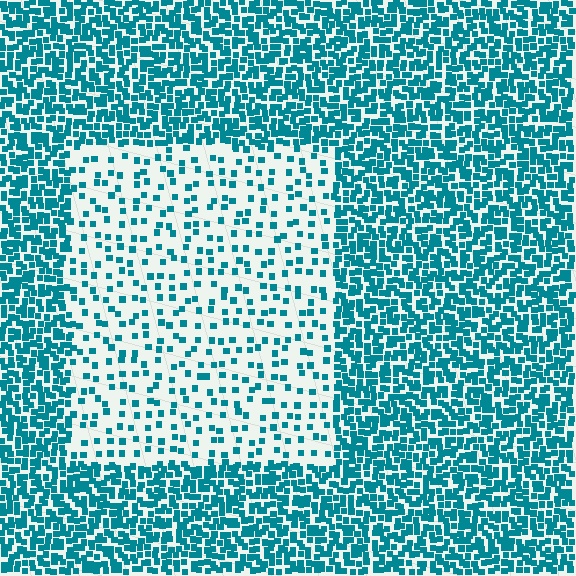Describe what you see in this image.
The image contains small teal elements arranged at two different densities. A rectangle-shaped region is visible where the elements are less densely packed than the surrounding area.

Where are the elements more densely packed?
The elements are more densely packed outside the rectangle boundary.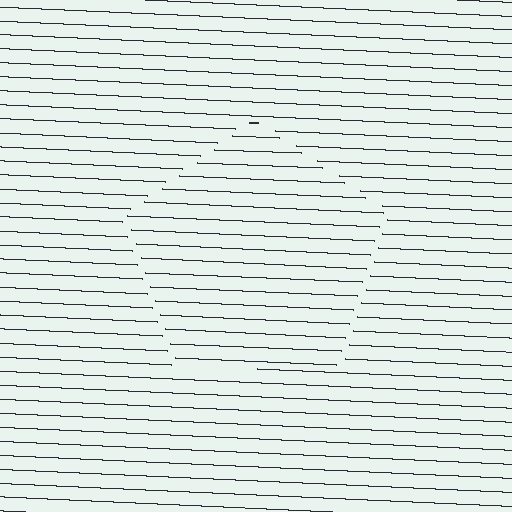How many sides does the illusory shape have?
5 sides — the line-ends trace a pentagon.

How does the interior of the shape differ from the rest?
The interior of the shape contains the same grating, shifted by half a period — the contour is defined by the phase discontinuity where line-ends from the inner and outer gratings abut.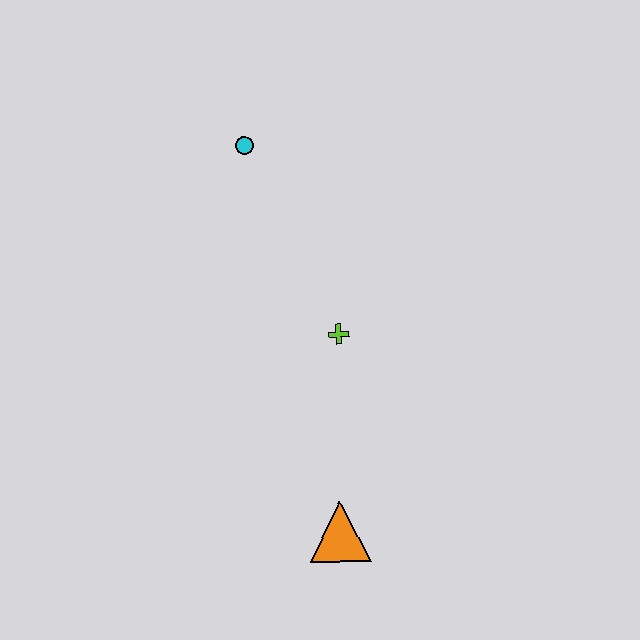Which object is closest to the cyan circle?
The lime cross is closest to the cyan circle.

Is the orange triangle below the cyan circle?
Yes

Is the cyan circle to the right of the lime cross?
No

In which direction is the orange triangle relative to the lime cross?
The orange triangle is below the lime cross.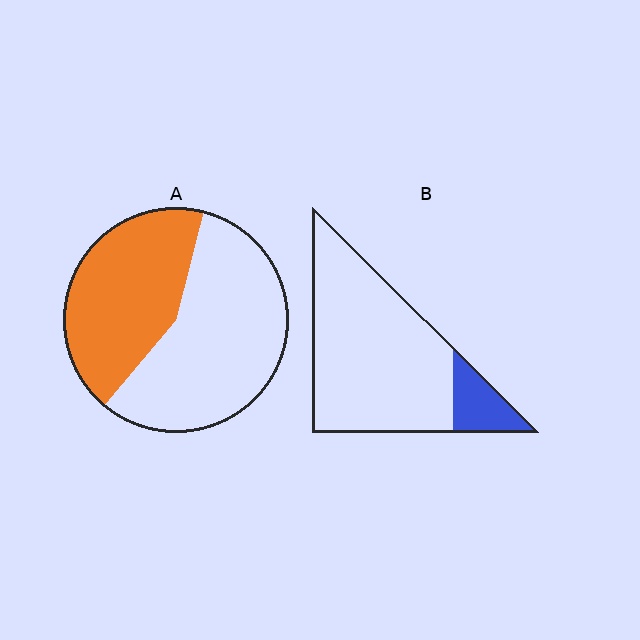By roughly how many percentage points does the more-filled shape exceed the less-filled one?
By roughly 30 percentage points (A over B).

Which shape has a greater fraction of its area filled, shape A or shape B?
Shape A.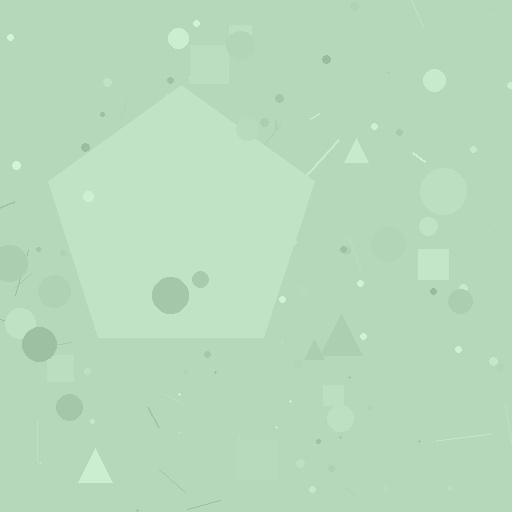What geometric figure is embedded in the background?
A pentagon is embedded in the background.